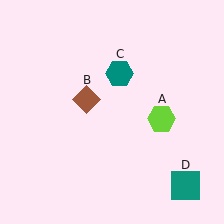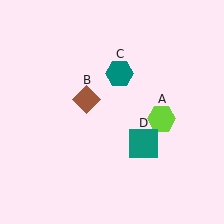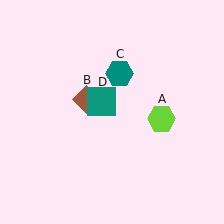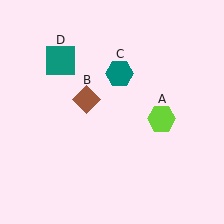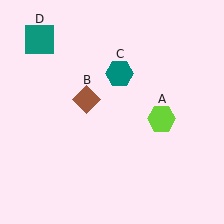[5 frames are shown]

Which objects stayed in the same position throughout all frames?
Lime hexagon (object A) and brown diamond (object B) and teal hexagon (object C) remained stationary.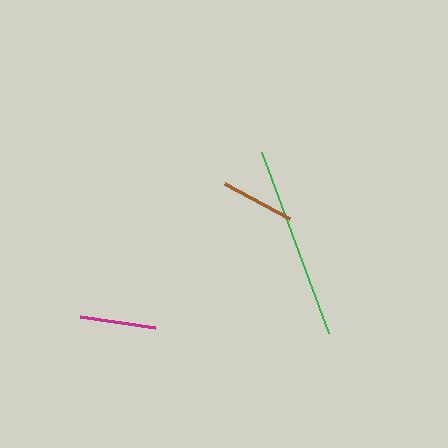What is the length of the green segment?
The green segment is approximately 193 pixels long.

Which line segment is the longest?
The green line is the longest at approximately 193 pixels.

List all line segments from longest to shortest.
From longest to shortest: green, magenta, brown.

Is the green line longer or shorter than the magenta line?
The green line is longer than the magenta line.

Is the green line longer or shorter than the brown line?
The green line is longer than the brown line.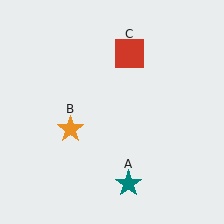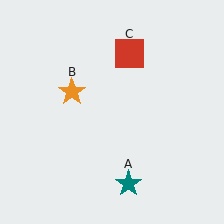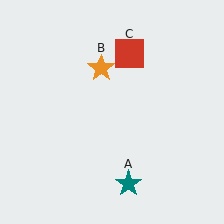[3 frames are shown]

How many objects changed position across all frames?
1 object changed position: orange star (object B).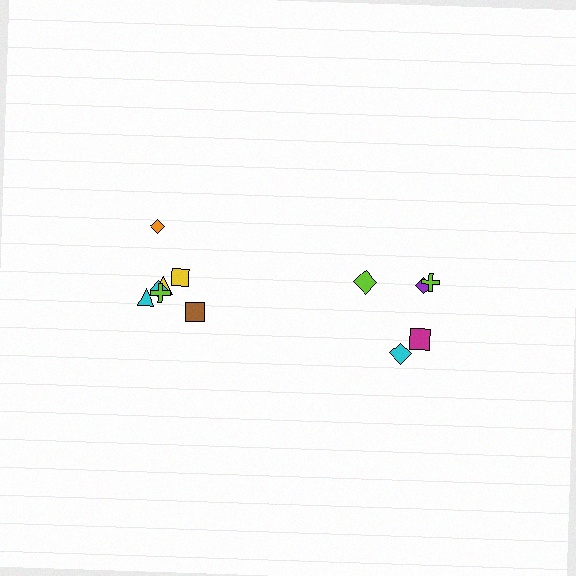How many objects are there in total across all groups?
There are 12 objects.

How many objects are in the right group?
There are 5 objects.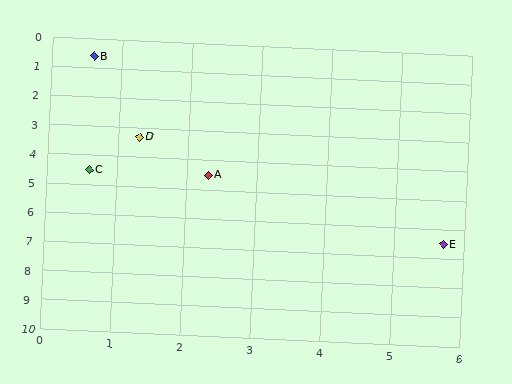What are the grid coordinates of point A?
Point A is at approximately (2.3, 4.5).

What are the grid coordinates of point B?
Point B is at approximately (0.6, 0.6).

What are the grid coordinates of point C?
Point C is at approximately (0.6, 4.5).